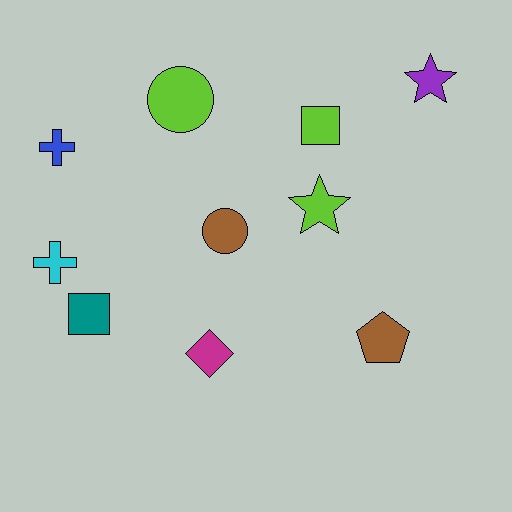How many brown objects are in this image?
There are 2 brown objects.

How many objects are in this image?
There are 10 objects.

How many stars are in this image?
There are 2 stars.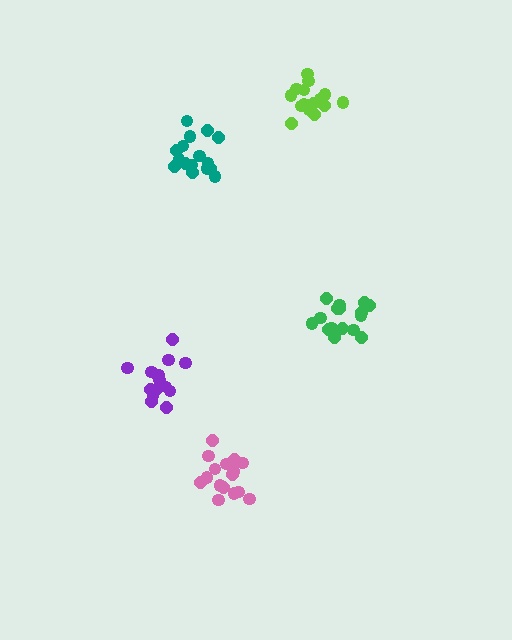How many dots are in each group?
Group 1: 15 dots, Group 2: 16 dots, Group 3: 17 dots, Group 4: 17 dots, Group 5: 17 dots (82 total).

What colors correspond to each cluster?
The clusters are colored: purple, teal, pink, green, lime.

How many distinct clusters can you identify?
There are 5 distinct clusters.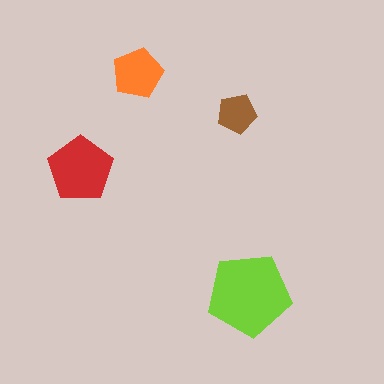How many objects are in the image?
There are 4 objects in the image.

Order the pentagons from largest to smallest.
the lime one, the red one, the orange one, the brown one.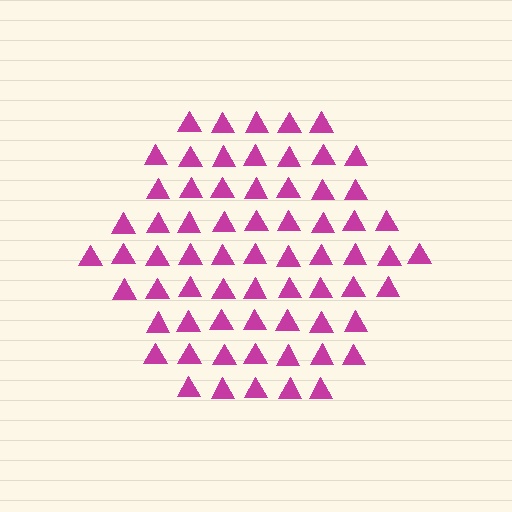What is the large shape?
The large shape is a hexagon.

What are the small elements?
The small elements are triangles.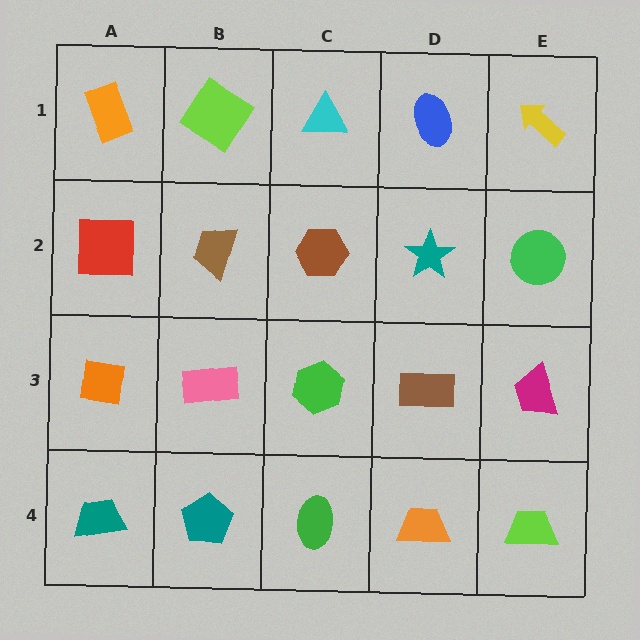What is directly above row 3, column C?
A brown hexagon.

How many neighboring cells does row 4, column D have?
3.